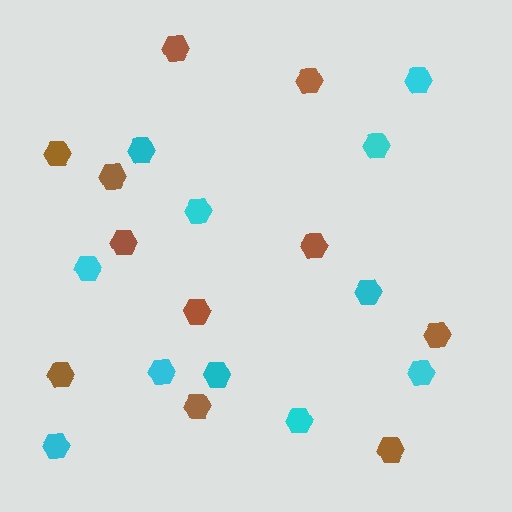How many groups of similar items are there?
There are 2 groups: one group of cyan hexagons (11) and one group of brown hexagons (11).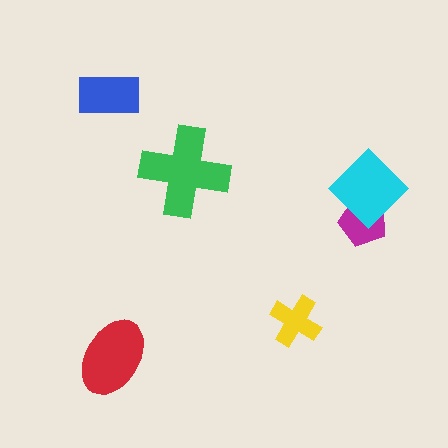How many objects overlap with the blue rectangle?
0 objects overlap with the blue rectangle.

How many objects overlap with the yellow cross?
0 objects overlap with the yellow cross.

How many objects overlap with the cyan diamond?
1 object overlaps with the cyan diamond.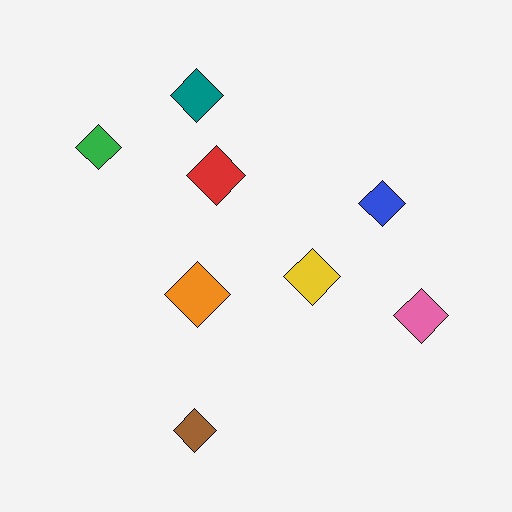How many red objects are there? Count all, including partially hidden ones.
There is 1 red object.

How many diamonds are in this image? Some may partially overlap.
There are 8 diamonds.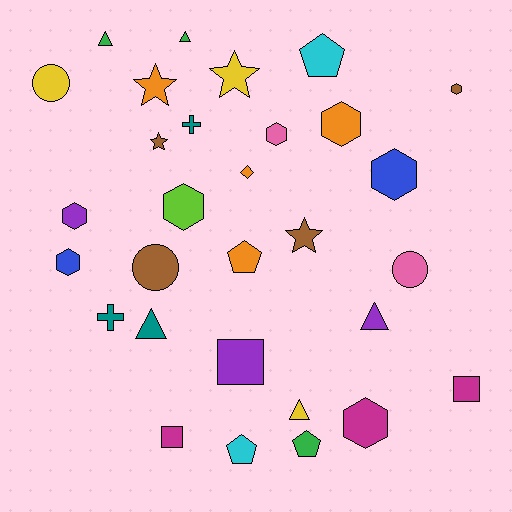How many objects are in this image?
There are 30 objects.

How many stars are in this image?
There are 4 stars.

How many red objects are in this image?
There are no red objects.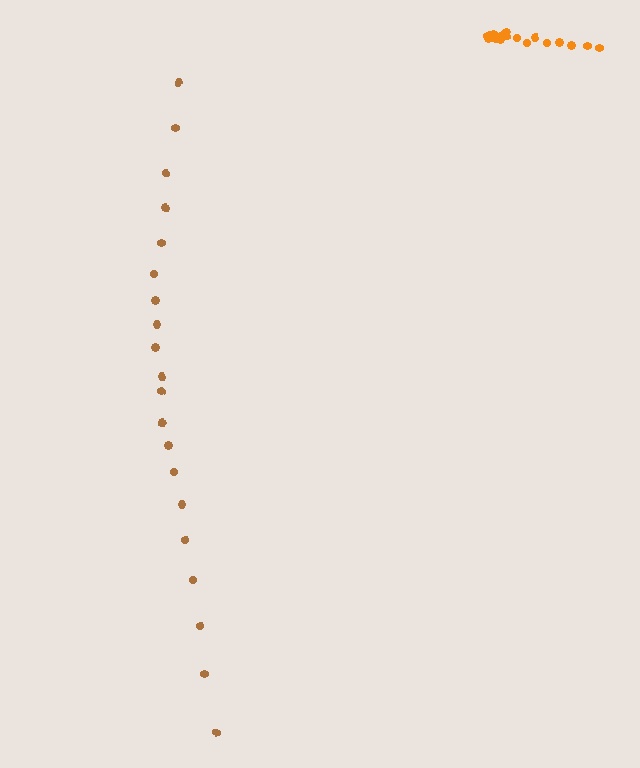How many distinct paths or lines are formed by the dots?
There are 2 distinct paths.